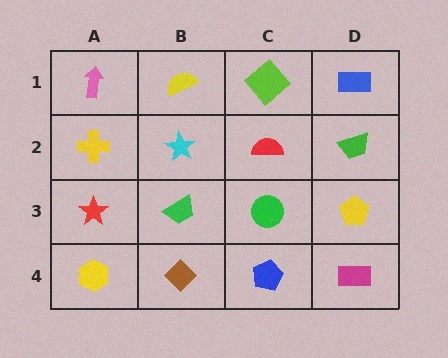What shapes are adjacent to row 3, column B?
A cyan star (row 2, column B), a brown diamond (row 4, column B), a red star (row 3, column A), a green circle (row 3, column C).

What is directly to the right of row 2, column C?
A green trapezoid.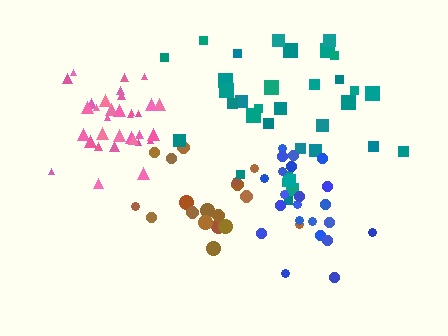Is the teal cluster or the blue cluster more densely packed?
Blue.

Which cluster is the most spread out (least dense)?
Teal.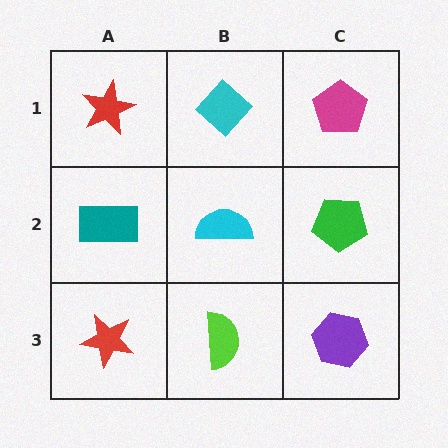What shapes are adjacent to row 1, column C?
A green pentagon (row 2, column C), a cyan diamond (row 1, column B).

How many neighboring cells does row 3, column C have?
2.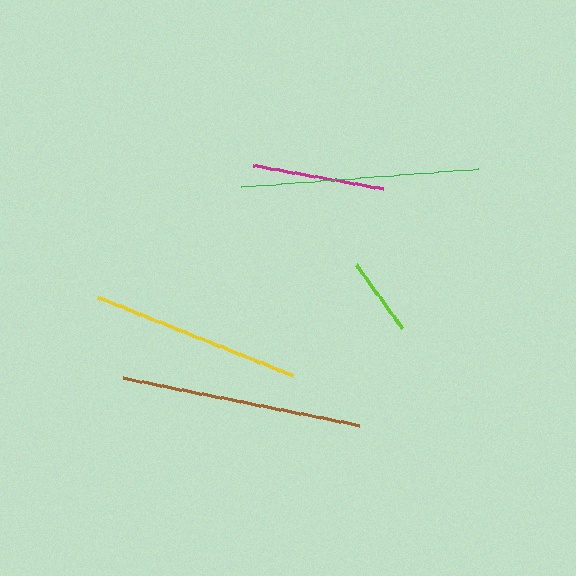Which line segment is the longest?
The brown line is the longest at approximately 240 pixels.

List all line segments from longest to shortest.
From longest to shortest: brown, green, yellow, magenta, lime.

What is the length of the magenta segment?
The magenta segment is approximately 132 pixels long.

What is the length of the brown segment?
The brown segment is approximately 240 pixels long.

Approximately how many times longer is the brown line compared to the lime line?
The brown line is approximately 3.0 times the length of the lime line.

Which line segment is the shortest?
The lime line is the shortest at approximately 79 pixels.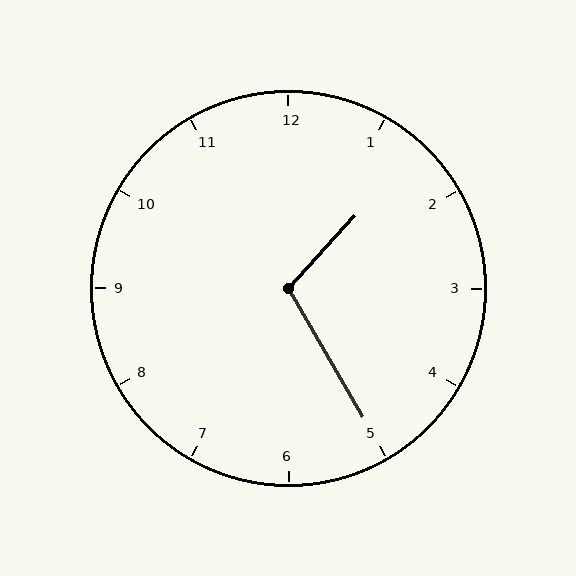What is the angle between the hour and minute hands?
Approximately 108 degrees.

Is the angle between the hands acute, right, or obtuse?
It is obtuse.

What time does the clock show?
1:25.